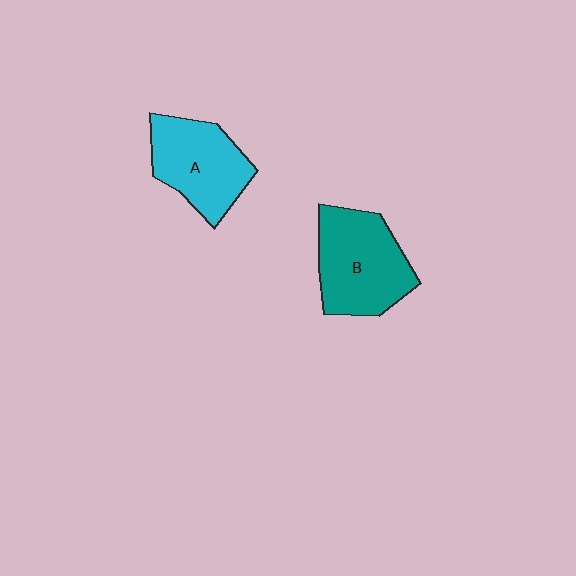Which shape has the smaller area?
Shape A (cyan).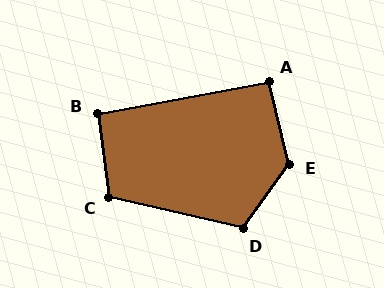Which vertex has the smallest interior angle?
A, at approximately 93 degrees.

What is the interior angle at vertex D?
Approximately 112 degrees (obtuse).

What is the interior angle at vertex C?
Approximately 110 degrees (obtuse).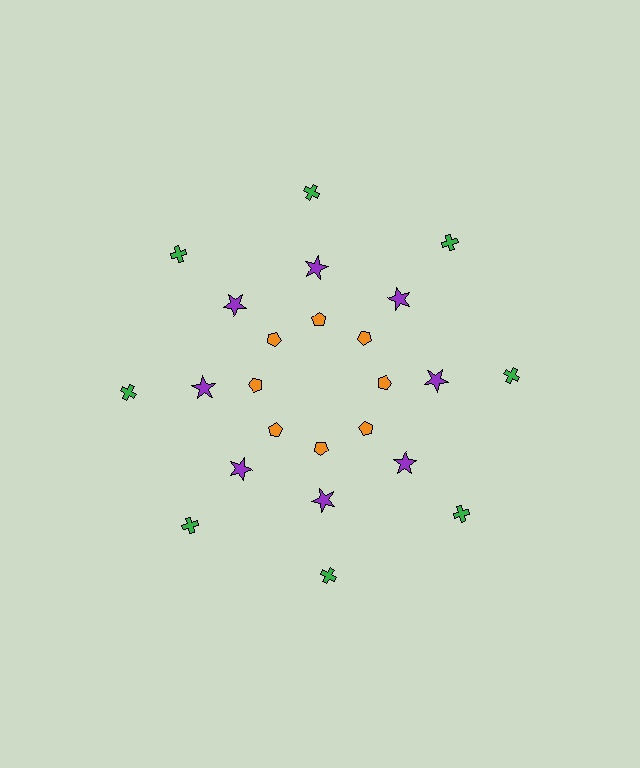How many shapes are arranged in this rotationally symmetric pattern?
There are 24 shapes, arranged in 8 groups of 3.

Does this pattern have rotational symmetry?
Yes, this pattern has 8-fold rotational symmetry. It looks the same after rotating 45 degrees around the center.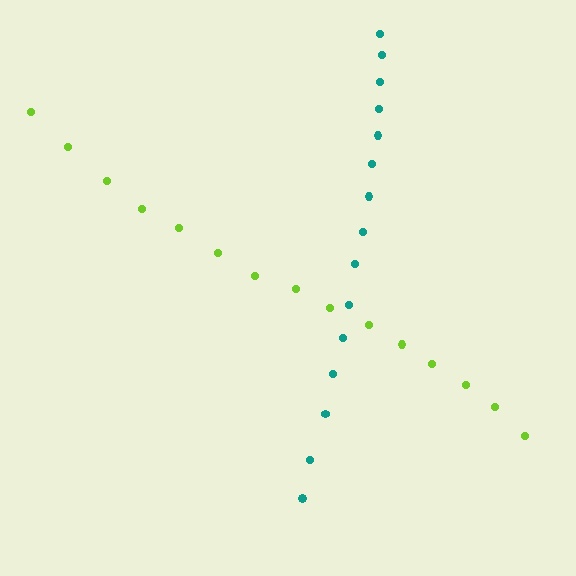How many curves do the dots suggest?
There are 2 distinct paths.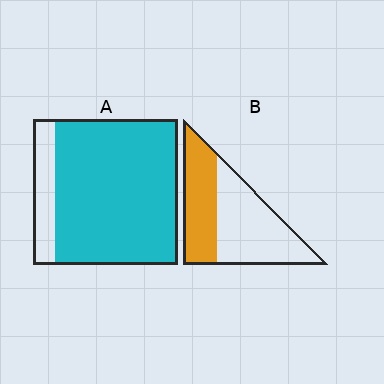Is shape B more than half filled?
No.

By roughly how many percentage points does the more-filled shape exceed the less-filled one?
By roughly 45 percentage points (A over B).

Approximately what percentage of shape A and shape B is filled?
A is approximately 85% and B is approximately 40%.